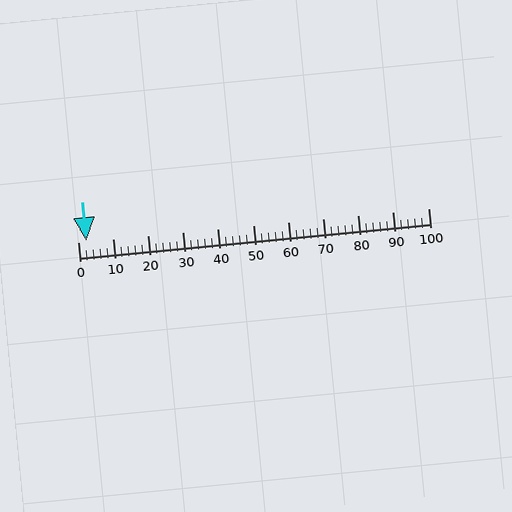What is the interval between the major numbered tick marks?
The major tick marks are spaced 10 units apart.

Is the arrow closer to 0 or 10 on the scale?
The arrow is closer to 0.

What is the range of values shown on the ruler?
The ruler shows values from 0 to 100.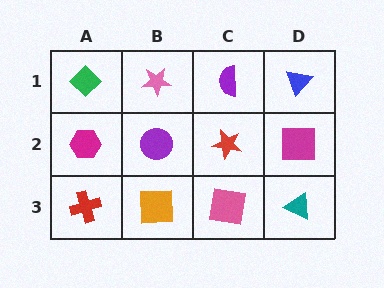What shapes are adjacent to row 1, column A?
A magenta hexagon (row 2, column A), a pink star (row 1, column B).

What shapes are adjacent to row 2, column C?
A purple semicircle (row 1, column C), a pink square (row 3, column C), a purple circle (row 2, column B), a magenta square (row 2, column D).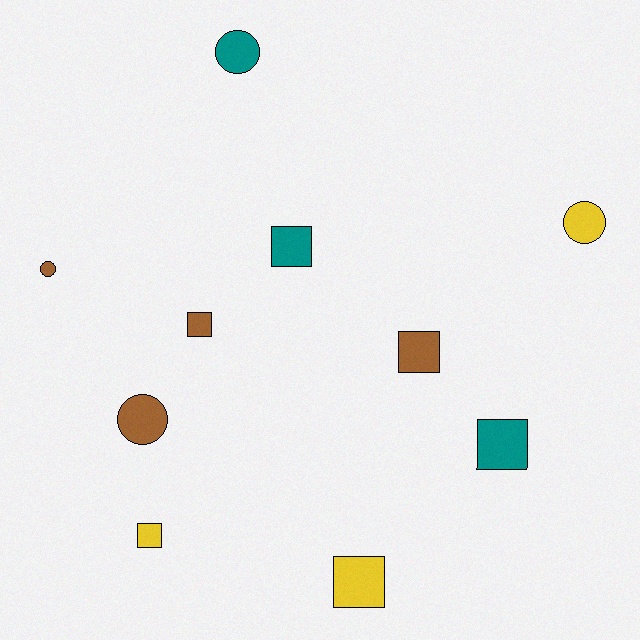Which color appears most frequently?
Brown, with 4 objects.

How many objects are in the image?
There are 10 objects.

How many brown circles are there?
There are 2 brown circles.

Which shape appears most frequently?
Square, with 6 objects.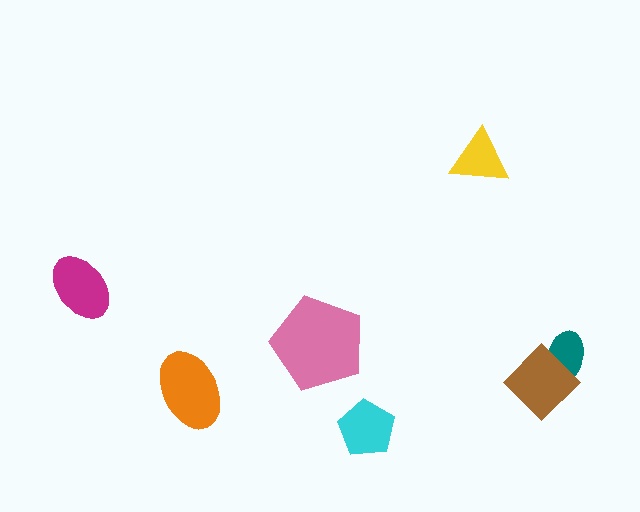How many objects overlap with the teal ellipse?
1 object overlaps with the teal ellipse.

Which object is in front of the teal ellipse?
The brown diamond is in front of the teal ellipse.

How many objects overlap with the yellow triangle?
0 objects overlap with the yellow triangle.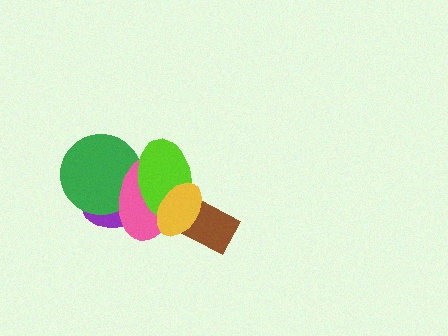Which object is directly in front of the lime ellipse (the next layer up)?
The brown rectangle is directly in front of the lime ellipse.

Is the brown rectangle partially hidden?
Yes, it is partially covered by another shape.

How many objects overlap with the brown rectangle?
3 objects overlap with the brown rectangle.